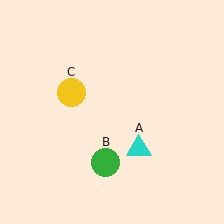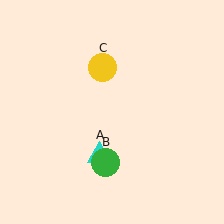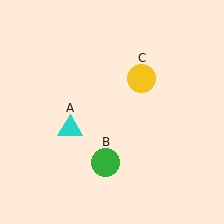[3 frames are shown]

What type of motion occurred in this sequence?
The cyan triangle (object A), yellow circle (object C) rotated clockwise around the center of the scene.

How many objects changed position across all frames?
2 objects changed position: cyan triangle (object A), yellow circle (object C).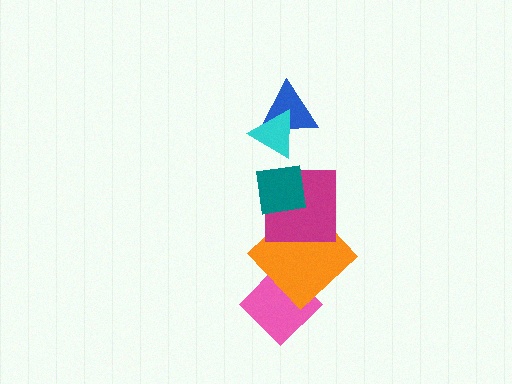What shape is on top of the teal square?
The blue triangle is on top of the teal square.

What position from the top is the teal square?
The teal square is 3rd from the top.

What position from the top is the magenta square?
The magenta square is 4th from the top.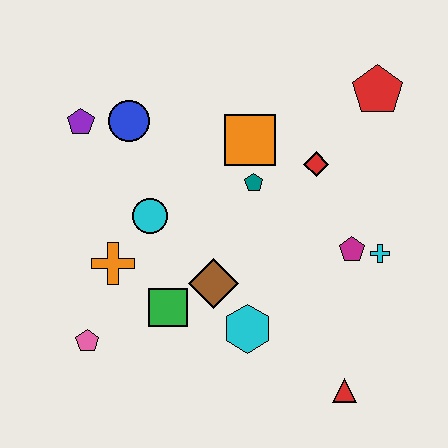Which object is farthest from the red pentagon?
The pink pentagon is farthest from the red pentagon.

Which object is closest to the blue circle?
The purple pentagon is closest to the blue circle.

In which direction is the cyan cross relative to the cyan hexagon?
The cyan cross is to the right of the cyan hexagon.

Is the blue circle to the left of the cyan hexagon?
Yes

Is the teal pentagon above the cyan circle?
Yes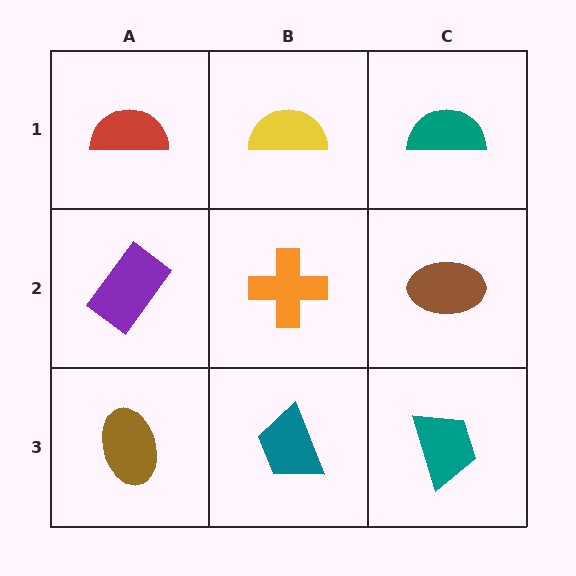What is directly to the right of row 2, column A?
An orange cross.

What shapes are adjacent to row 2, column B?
A yellow semicircle (row 1, column B), a teal trapezoid (row 3, column B), a purple rectangle (row 2, column A), a brown ellipse (row 2, column C).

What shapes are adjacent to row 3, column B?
An orange cross (row 2, column B), a brown ellipse (row 3, column A), a teal trapezoid (row 3, column C).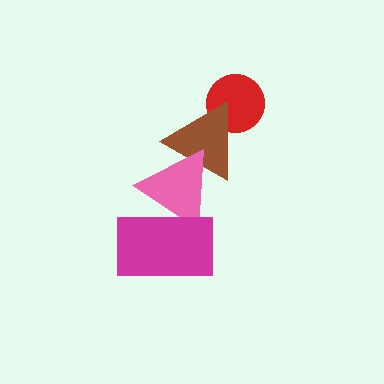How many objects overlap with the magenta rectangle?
1 object overlaps with the magenta rectangle.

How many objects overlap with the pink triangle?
2 objects overlap with the pink triangle.